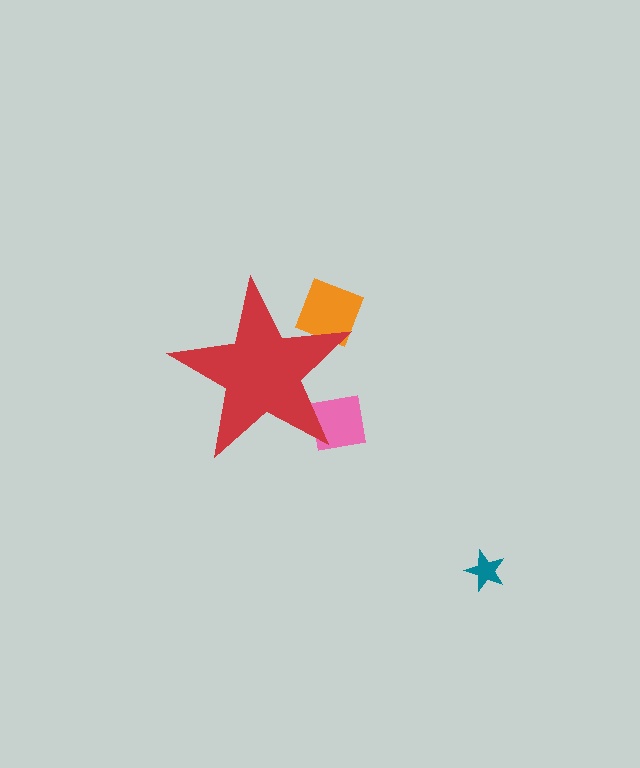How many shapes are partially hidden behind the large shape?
2 shapes are partially hidden.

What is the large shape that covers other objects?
A red star.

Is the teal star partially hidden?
No, the teal star is fully visible.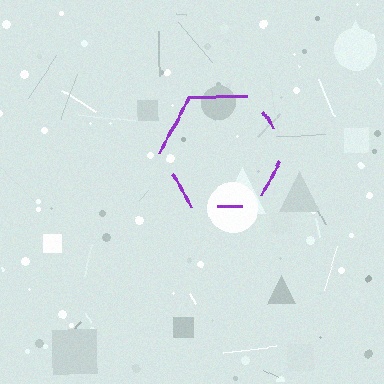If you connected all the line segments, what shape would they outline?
They would outline a hexagon.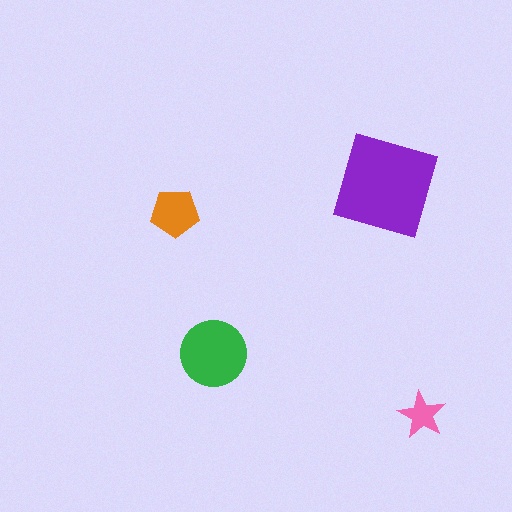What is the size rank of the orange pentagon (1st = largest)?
3rd.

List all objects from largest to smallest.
The purple diamond, the green circle, the orange pentagon, the pink star.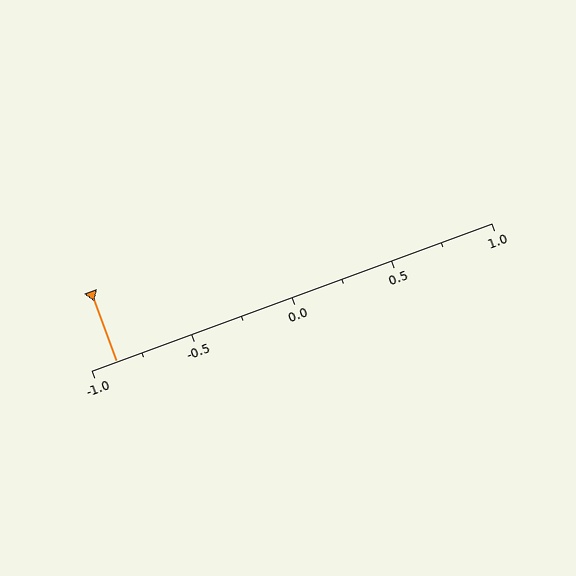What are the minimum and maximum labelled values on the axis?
The axis runs from -1.0 to 1.0.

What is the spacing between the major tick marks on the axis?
The major ticks are spaced 0.5 apart.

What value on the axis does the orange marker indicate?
The marker indicates approximately -0.88.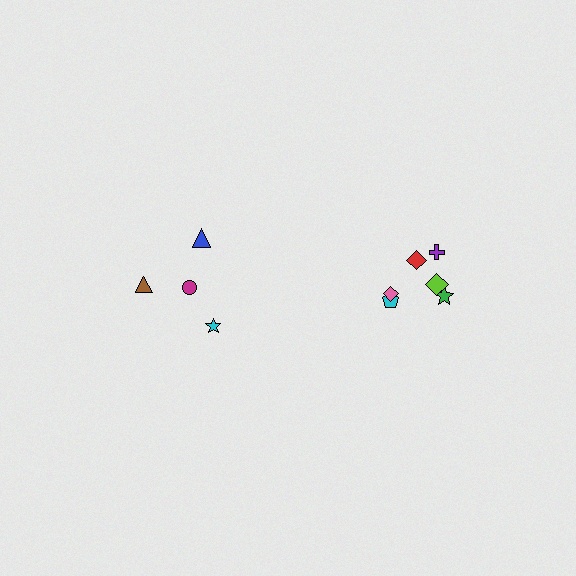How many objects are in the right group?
There are 6 objects.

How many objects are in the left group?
There are 4 objects.